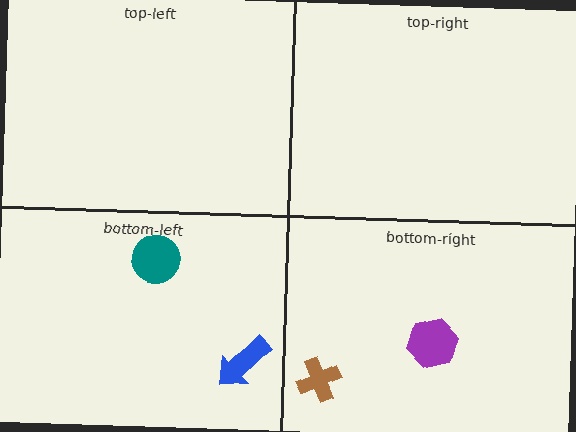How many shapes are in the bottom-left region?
2.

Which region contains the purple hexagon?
The bottom-right region.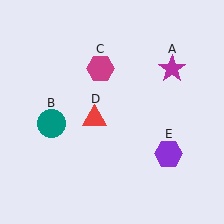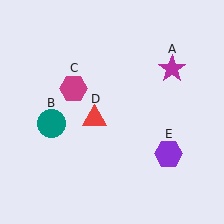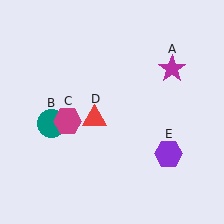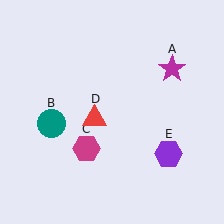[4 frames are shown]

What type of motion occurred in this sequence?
The magenta hexagon (object C) rotated counterclockwise around the center of the scene.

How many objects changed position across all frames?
1 object changed position: magenta hexagon (object C).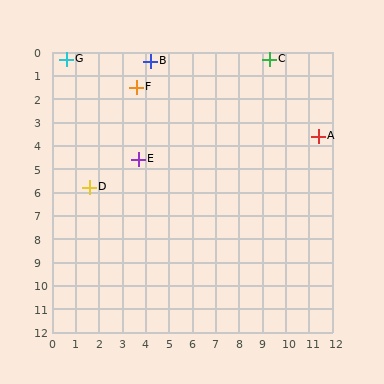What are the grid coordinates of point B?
Point B is at approximately (4.2, 0.4).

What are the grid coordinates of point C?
Point C is at approximately (9.3, 0.3).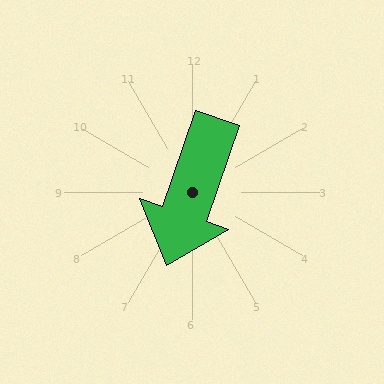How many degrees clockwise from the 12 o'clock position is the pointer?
Approximately 199 degrees.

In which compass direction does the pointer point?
South.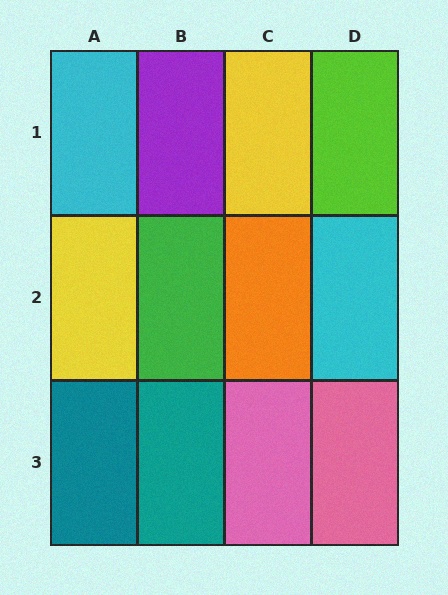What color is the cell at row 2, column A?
Yellow.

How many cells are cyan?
2 cells are cyan.